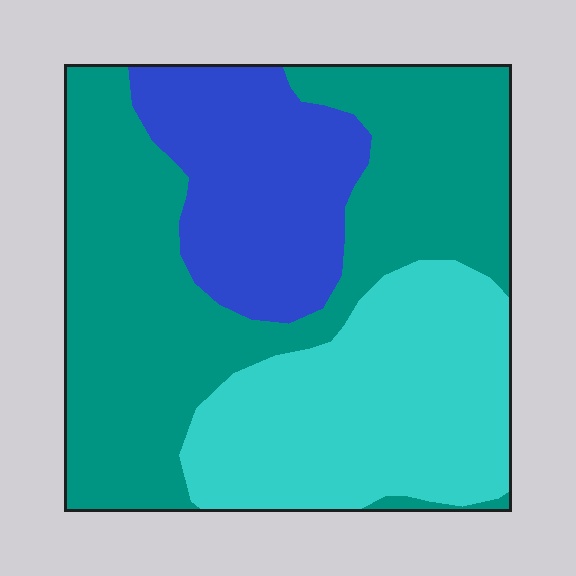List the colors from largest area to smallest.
From largest to smallest: teal, cyan, blue.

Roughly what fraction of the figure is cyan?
Cyan takes up between a quarter and a half of the figure.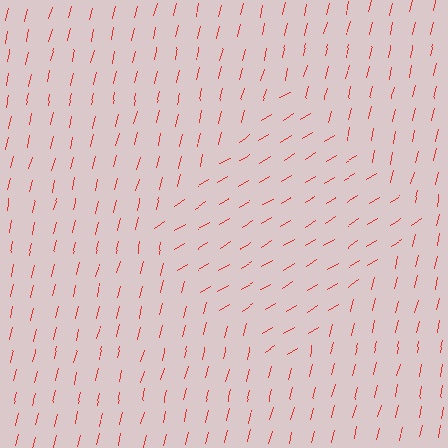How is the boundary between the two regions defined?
The boundary is defined purely by a change in line orientation (approximately 45 degrees difference). All lines are the same color and thickness.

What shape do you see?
I see a diamond.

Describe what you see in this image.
The image is filled with small red line segments. A diamond region in the image has lines oriented differently from the surrounding lines, creating a visible texture boundary.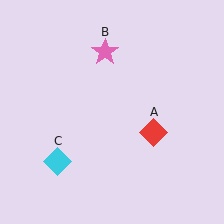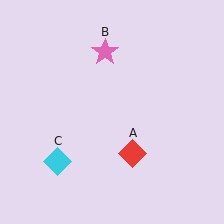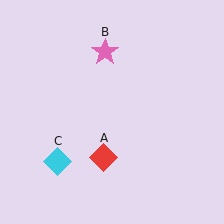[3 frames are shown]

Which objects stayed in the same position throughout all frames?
Pink star (object B) and cyan diamond (object C) remained stationary.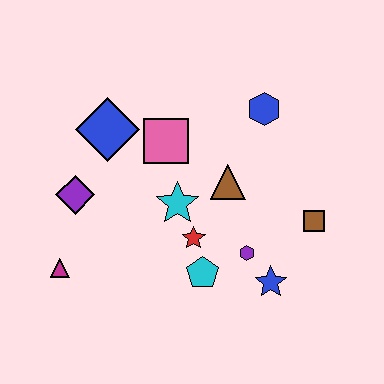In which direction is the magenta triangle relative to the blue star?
The magenta triangle is to the left of the blue star.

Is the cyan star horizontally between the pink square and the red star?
Yes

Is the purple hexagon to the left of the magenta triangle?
No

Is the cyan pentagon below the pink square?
Yes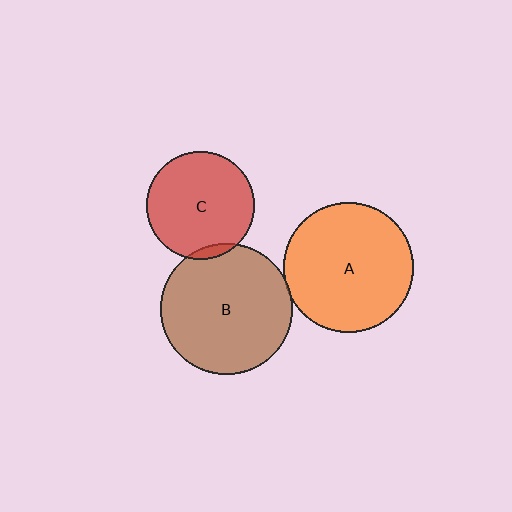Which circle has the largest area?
Circle B (brown).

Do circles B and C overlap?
Yes.